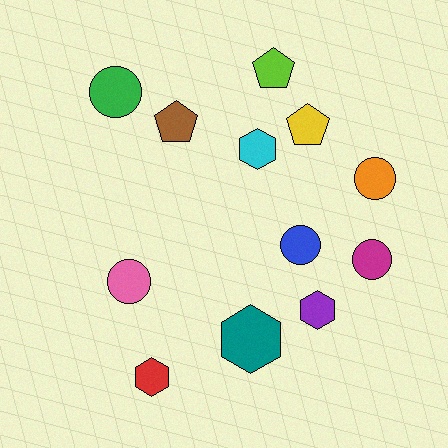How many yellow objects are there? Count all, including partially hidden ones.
There is 1 yellow object.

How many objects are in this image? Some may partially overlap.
There are 12 objects.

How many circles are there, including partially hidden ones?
There are 5 circles.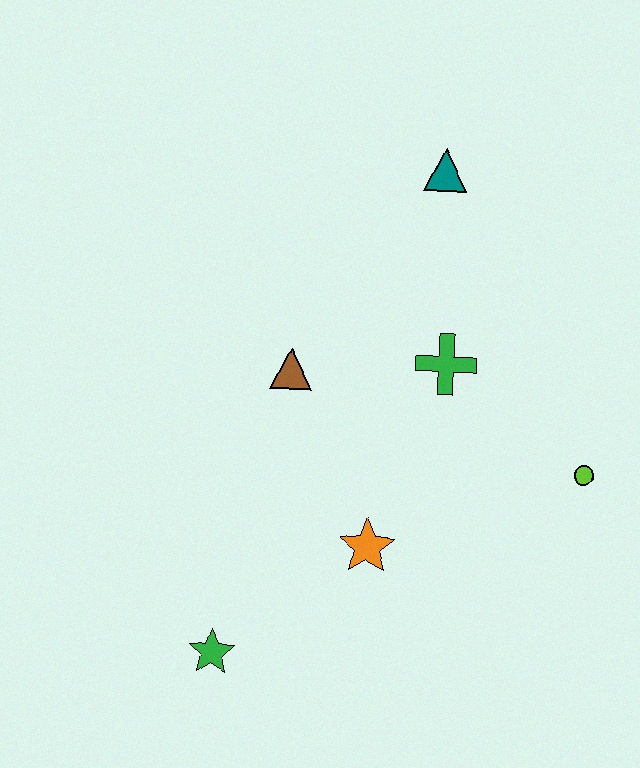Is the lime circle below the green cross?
Yes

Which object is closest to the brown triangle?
The green cross is closest to the brown triangle.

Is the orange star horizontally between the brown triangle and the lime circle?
Yes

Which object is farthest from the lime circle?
The green star is farthest from the lime circle.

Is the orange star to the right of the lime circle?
No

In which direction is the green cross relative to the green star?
The green cross is above the green star.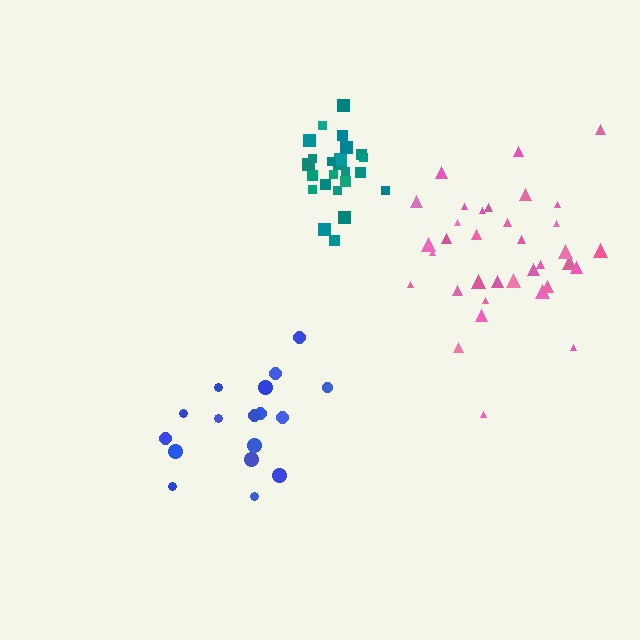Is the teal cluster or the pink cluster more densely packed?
Teal.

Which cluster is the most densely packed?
Teal.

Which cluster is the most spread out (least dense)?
Blue.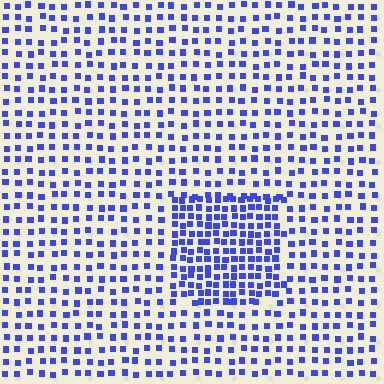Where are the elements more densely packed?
The elements are more densely packed inside the rectangle boundary.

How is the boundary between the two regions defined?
The boundary is defined by a change in element density (approximately 1.9x ratio). All elements are the same color, size, and shape.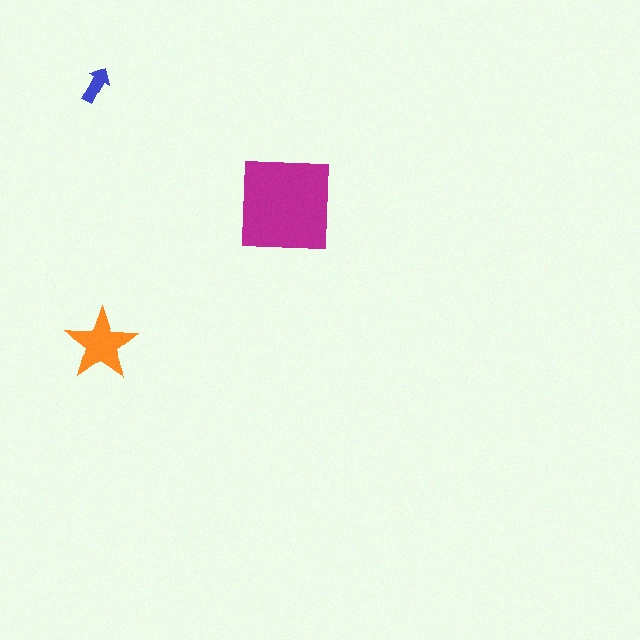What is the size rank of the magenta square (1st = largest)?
1st.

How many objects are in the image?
There are 3 objects in the image.